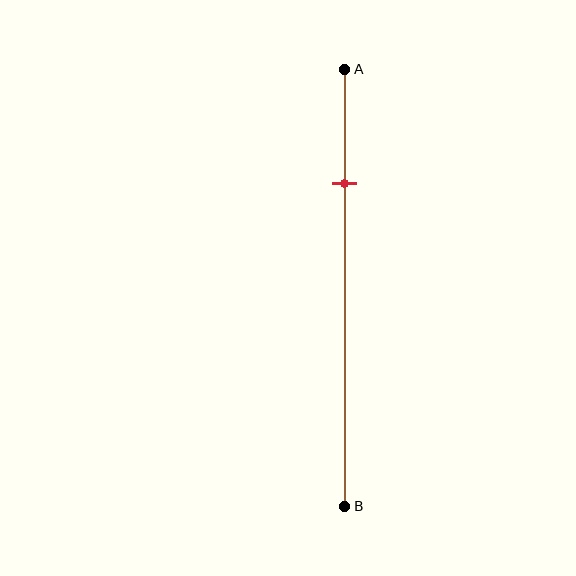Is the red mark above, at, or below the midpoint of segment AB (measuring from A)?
The red mark is above the midpoint of segment AB.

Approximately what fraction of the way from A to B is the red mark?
The red mark is approximately 25% of the way from A to B.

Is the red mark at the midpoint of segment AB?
No, the mark is at about 25% from A, not at the 50% midpoint.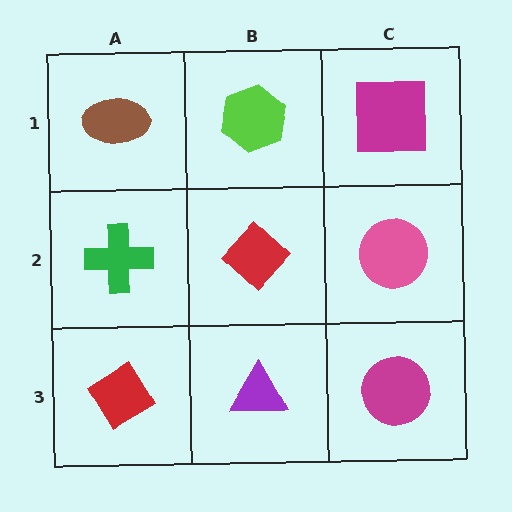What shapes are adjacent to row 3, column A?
A green cross (row 2, column A), a purple triangle (row 3, column B).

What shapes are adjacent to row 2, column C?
A magenta square (row 1, column C), a magenta circle (row 3, column C), a red diamond (row 2, column B).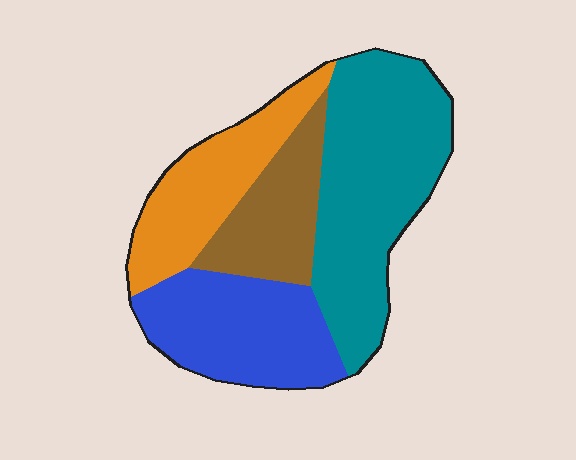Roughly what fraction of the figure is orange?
Orange covers around 20% of the figure.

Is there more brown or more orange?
Orange.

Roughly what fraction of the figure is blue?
Blue covers 25% of the figure.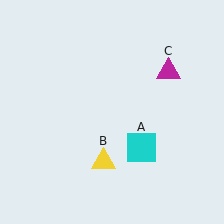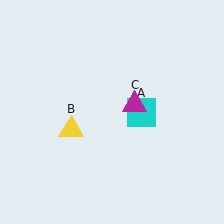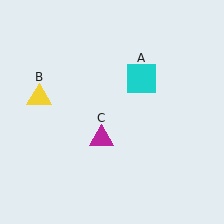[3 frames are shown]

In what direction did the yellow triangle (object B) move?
The yellow triangle (object B) moved up and to the left.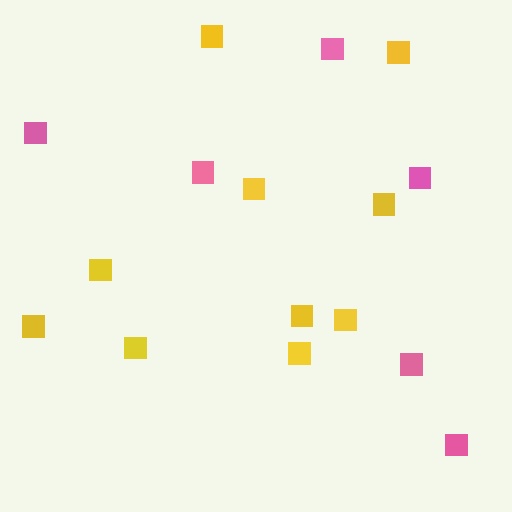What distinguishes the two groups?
There are 2 groups: one group of yellow squares (10) and one group of pink squares (6).